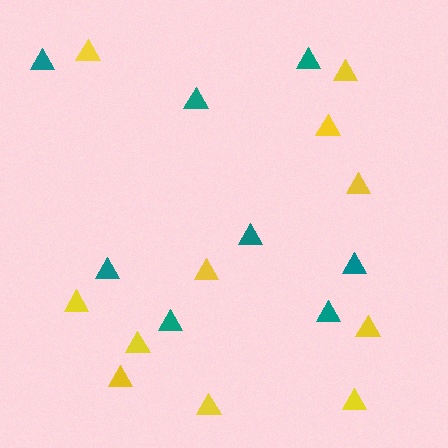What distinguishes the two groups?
There are 2 groups: one group of teal triangles (8) and one group of yellow triangles (11).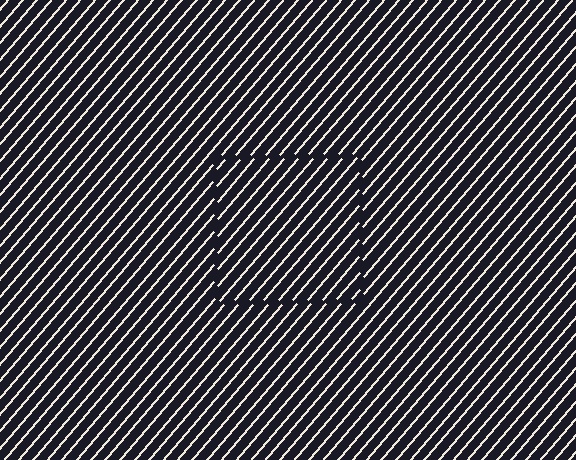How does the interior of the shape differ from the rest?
The interior of the shape contains the same grating, shifted by half a period — the contour is defined by the phase discontinuity where line-ends from the inner and outer gratings abut.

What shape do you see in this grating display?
An illusory square. The interior of the shape contains the same grating, shifted by half a period — the contour is defined by the phase discontinuity where line-ends from the inner and outer gratings abut.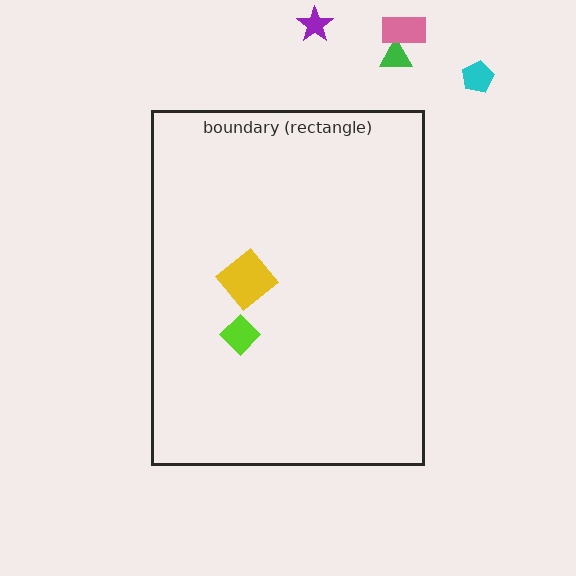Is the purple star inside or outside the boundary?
Outside.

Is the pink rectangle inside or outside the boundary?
Outside.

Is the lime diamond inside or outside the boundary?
Inside.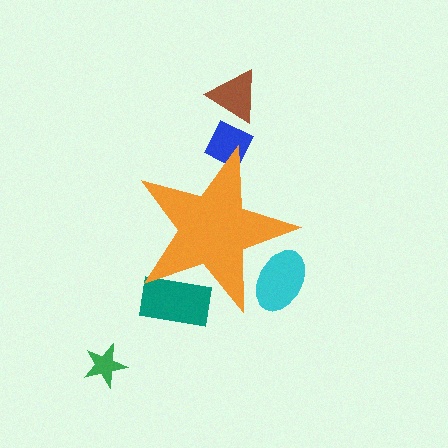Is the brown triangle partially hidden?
No, the brown triangle is fully visible.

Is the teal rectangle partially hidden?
Yes, the teal rectangle is partially hidden behind the orange star.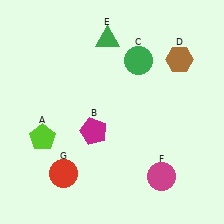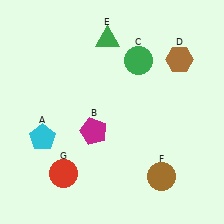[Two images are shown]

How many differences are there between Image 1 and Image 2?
There are 2 differences between the two images.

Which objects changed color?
A changed from lime to cyan. F changed from magenta to brown.